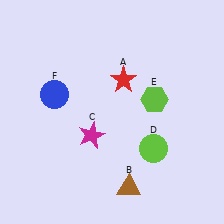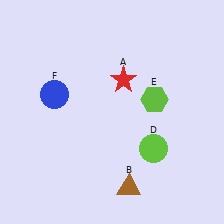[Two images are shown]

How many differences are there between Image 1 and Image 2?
There is 1 difference between the two images.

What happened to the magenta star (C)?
The magenta star (C) was removed in Image 2. It was in the bottom-left area of Image 1.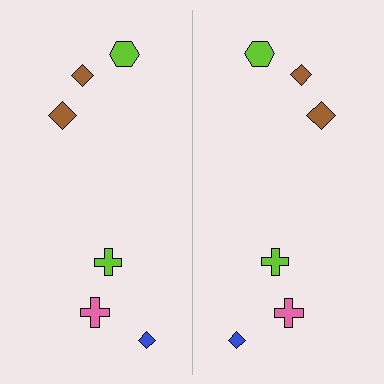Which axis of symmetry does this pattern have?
The pattern has a vertical axis of symmetry running through the center of the image.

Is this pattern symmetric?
Yes, this pattern has bilateral (reflection) symmetry.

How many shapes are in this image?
There are 12 shapes in this image.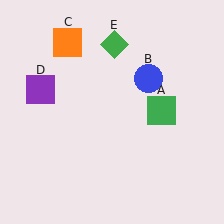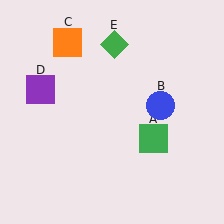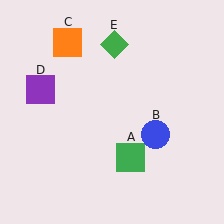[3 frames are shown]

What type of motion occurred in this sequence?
The green square (object A), blue circle (object B) rotated clockwise around the center of the scene.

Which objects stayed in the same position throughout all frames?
Orange square (object C) and purple square (object D) and green diamond (object E) remained stationary.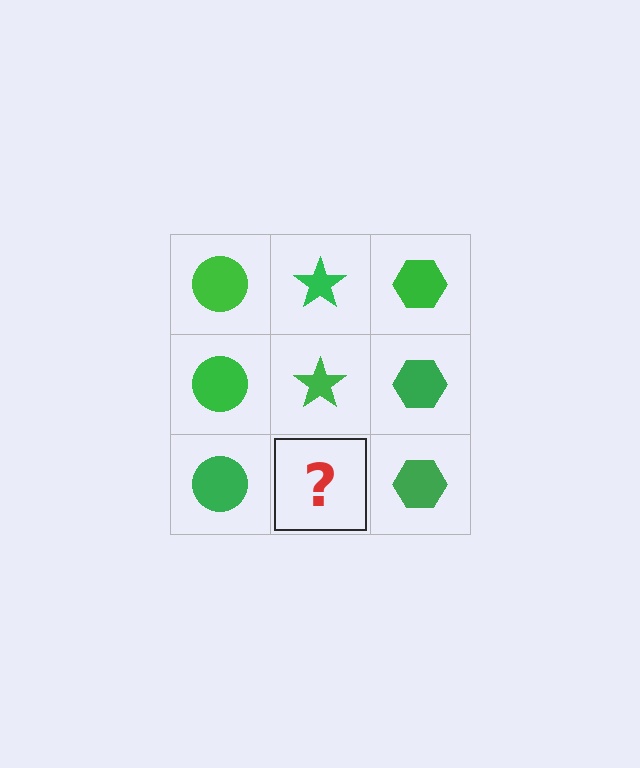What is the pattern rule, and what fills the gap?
The rule is that each column has a consistent shape. The gap should be filled with a green star.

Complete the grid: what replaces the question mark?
The question mark should be replaced with a green star.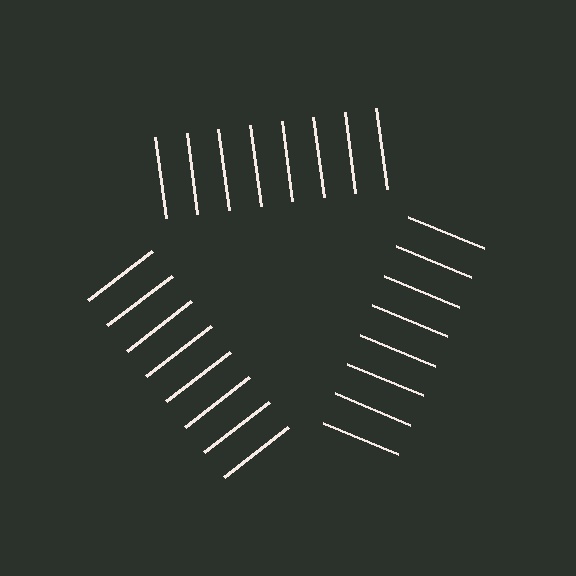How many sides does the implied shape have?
3 sides — the line-ends trace a triangle.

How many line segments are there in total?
24 — 8 along each of the 3 edges.